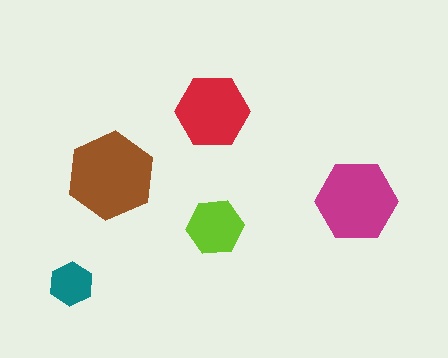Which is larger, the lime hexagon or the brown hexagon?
The brown one.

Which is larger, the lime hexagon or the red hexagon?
The red one.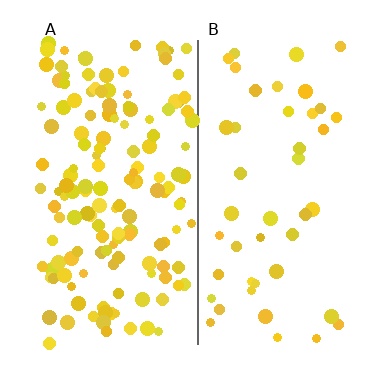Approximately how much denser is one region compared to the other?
Approximately 3.3× — region A over region B.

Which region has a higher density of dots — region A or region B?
A (the left).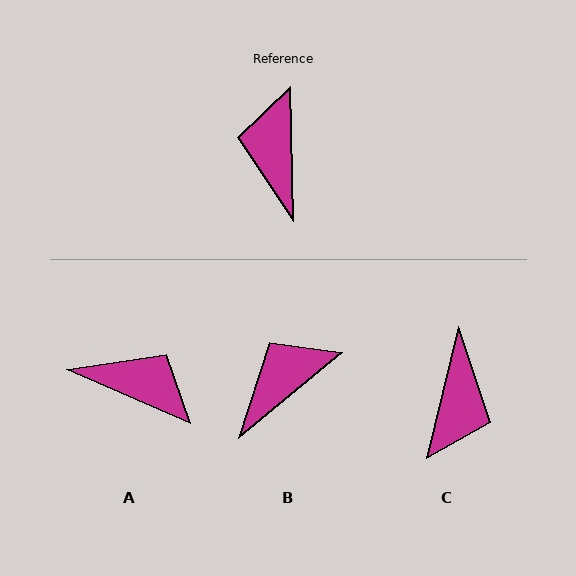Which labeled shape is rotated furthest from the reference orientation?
C, about 165 degrees away.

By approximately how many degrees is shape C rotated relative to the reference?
Approximately 165 degrees counter-clockwise.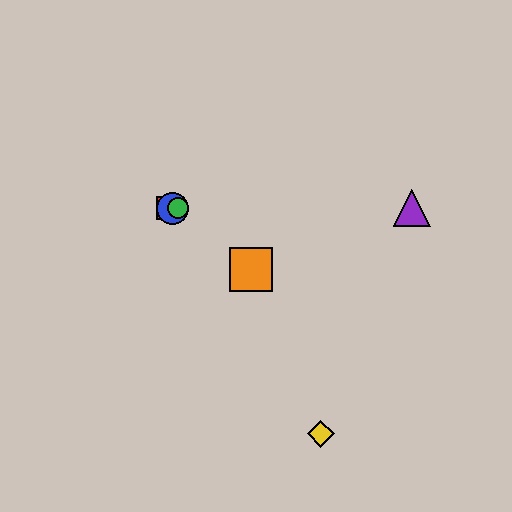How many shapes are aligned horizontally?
4 shapes (the red square, the blue circle, the green circle, the purple triangle) are aligned horizontally.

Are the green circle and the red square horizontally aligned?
Yes, both are at y≈208.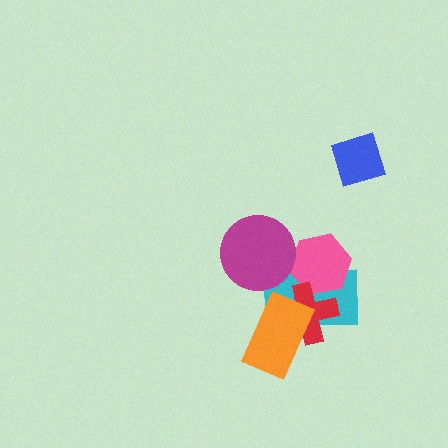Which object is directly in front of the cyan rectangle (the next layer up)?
The pink hexagon is directly in front of the cyan rectangle.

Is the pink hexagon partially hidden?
Yes, it is partially covered by another shape.